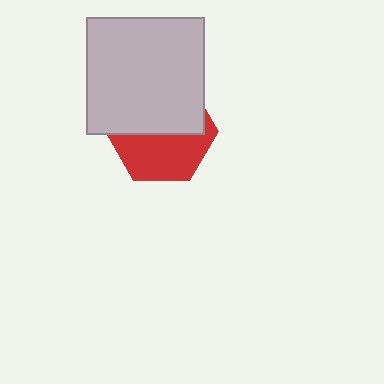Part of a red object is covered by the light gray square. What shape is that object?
It is a hexagon.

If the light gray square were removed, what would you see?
You would see the complete red hexagon.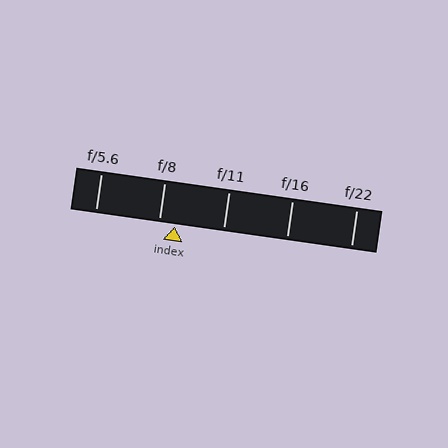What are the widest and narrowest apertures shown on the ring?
The widest aperture shown is f/5.6 and the narrowest is f/22.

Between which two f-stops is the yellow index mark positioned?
The index mark is between f/8 and f/11.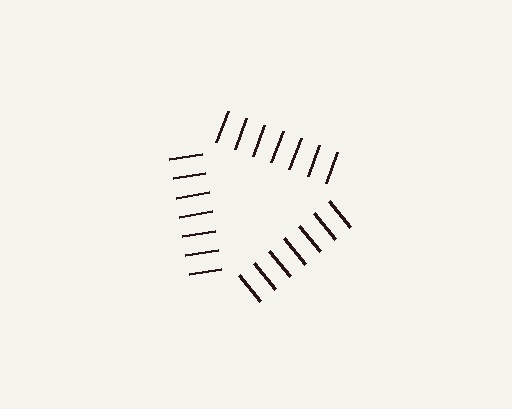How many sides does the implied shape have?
3 sides — the line-ends trace a triangle.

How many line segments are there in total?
21 — 7 along each of the 3 edges.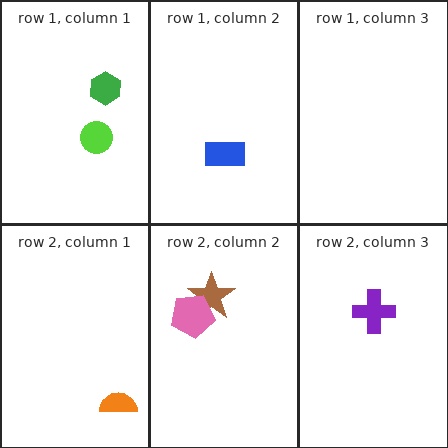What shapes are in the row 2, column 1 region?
The orange semicircle.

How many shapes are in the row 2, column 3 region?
1.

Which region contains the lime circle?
The row 1, column 1 region.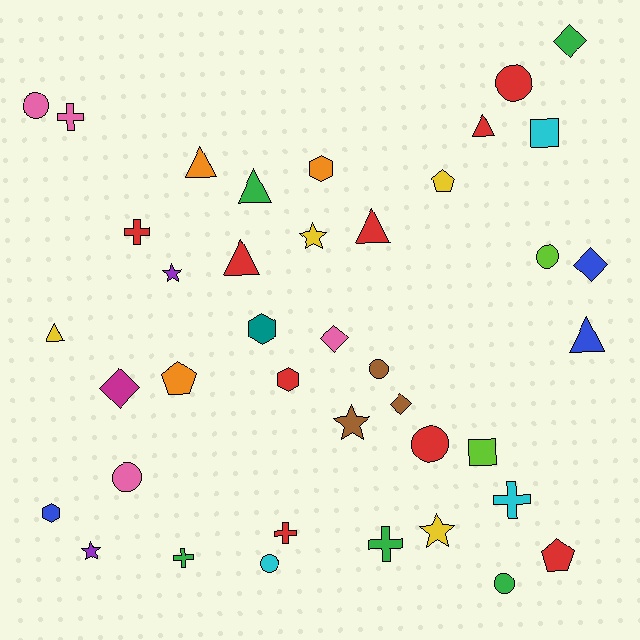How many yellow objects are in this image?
There are 4 yellow objects.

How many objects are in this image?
There are 40 objects.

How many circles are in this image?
There are 8 circles.